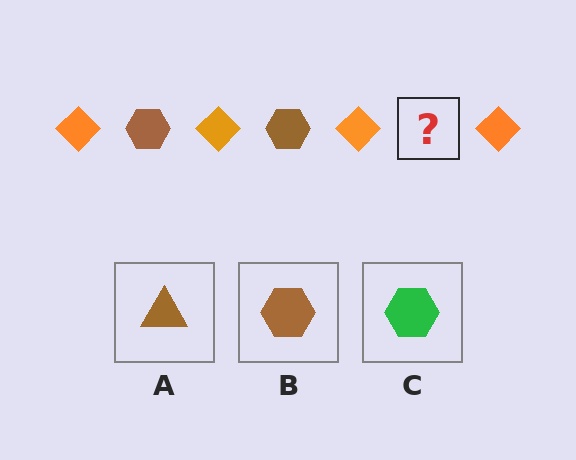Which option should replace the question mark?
Option B.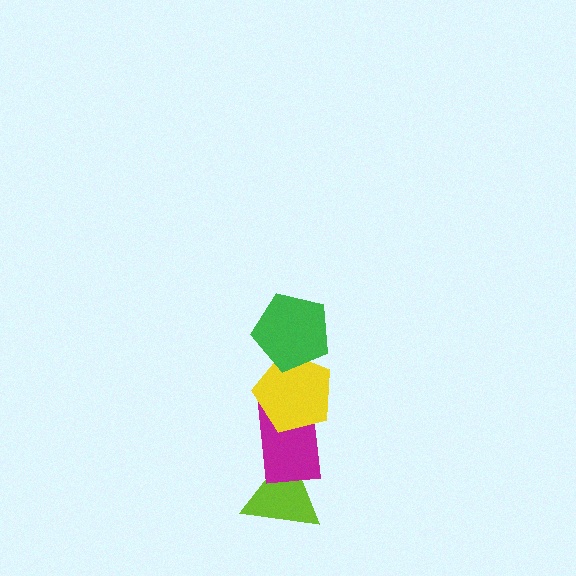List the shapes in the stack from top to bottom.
From top to bottom: the green pentagon, the yellow pentagon, the magenta rectangle, the lime triangle.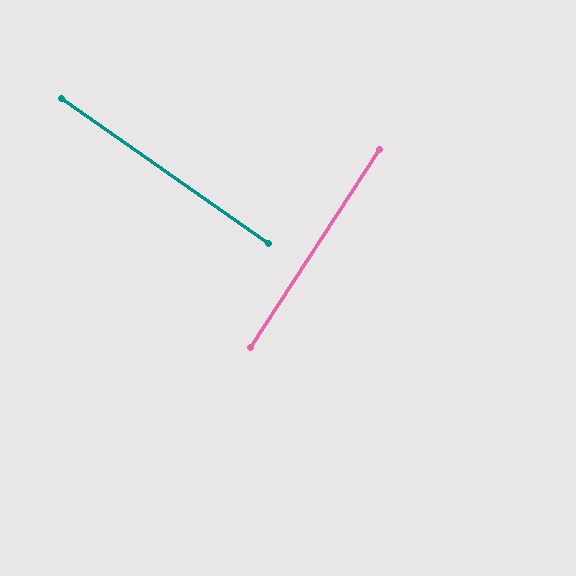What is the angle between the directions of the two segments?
Approximately 88 degrees.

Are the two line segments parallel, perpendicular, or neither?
Perpendicular — they meet at approximately 88°.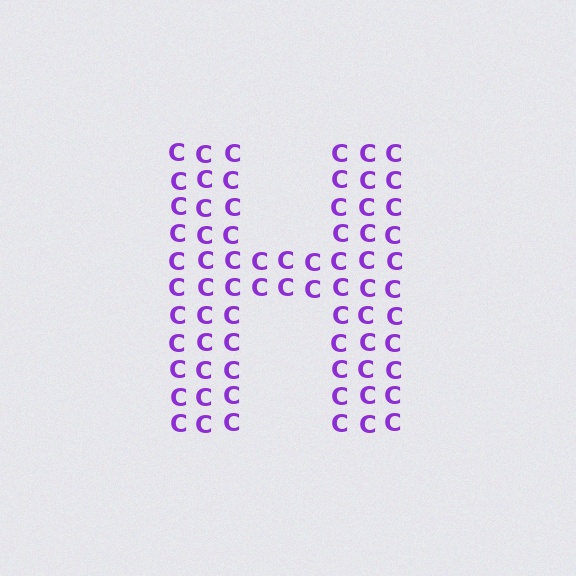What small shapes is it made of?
It is made of small letter C's.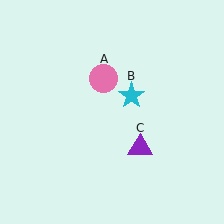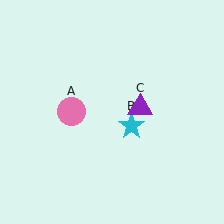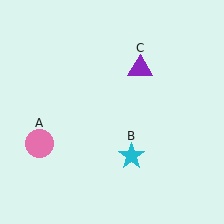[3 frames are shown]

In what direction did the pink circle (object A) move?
The pink circle (object A) moved down and to the left.